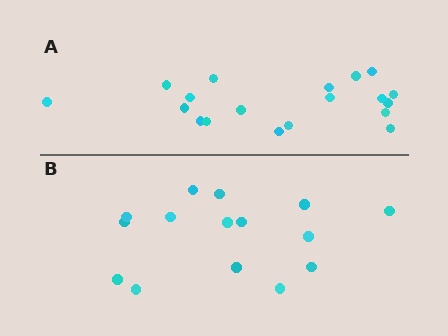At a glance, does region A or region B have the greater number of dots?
Region A (the top region) has more dots.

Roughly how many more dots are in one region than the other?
Region A has about 4 more dots than region B.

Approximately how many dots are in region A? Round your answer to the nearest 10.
About 20 dots. (The exact count is 19, which rounds to 20.)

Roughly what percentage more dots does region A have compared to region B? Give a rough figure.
About 25% more.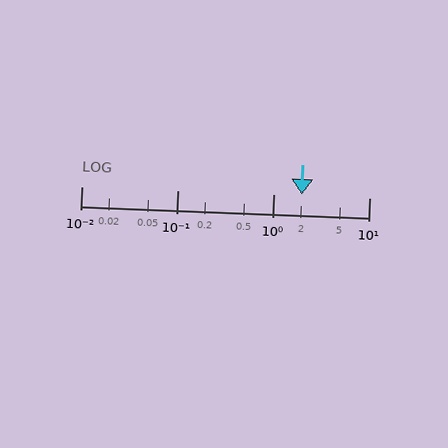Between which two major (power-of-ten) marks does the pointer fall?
The pointer is between 1 and 10.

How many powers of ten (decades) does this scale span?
The scale spans 3 decades, from 0.01 to 10.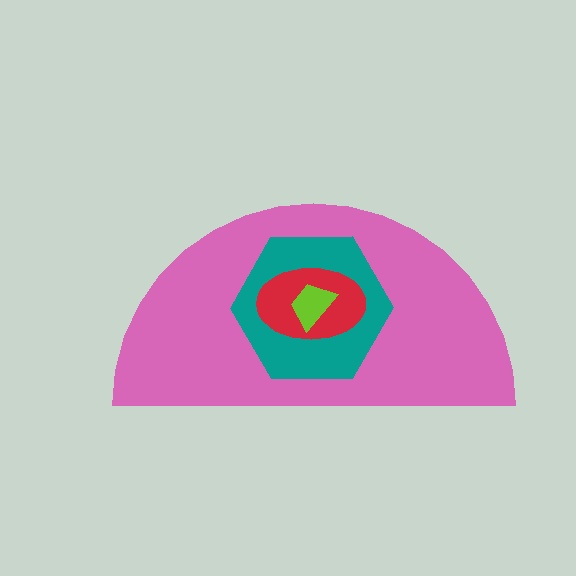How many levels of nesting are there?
4.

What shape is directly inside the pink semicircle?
The teal hexagon.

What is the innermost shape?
The lime trapezoid.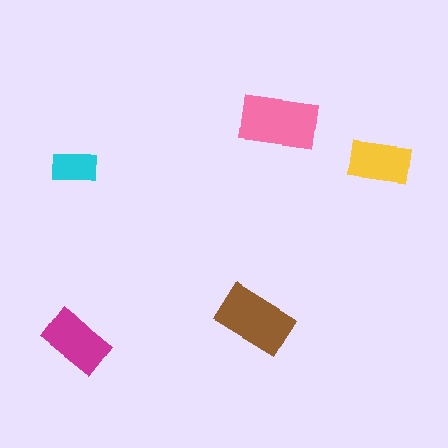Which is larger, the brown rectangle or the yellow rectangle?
The brown one.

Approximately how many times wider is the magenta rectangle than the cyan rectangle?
About 1.5 times wider.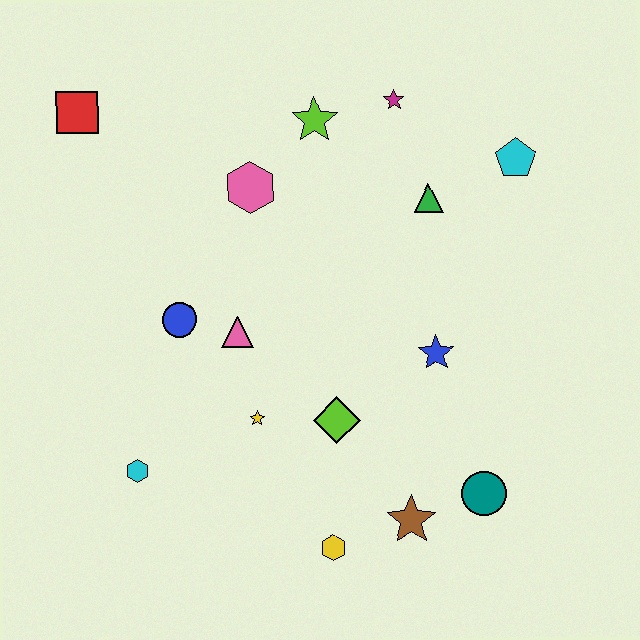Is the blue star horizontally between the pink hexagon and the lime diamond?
No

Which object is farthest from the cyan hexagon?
The cyan pentagon is farthest from the cyan hexagon.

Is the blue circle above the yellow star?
Yes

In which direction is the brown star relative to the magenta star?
The brown star is below the magenta star.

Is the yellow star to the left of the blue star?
Yes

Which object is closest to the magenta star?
The lime star is closest to the magenta star.